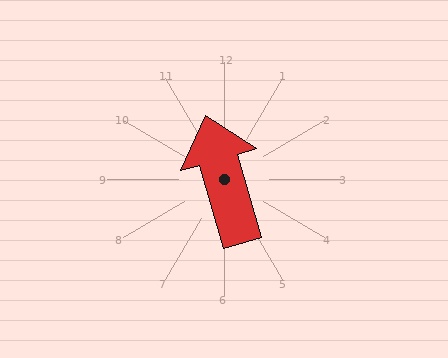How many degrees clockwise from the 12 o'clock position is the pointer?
Approximately 344 degrees.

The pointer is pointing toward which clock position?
Roughly 11 o'clock.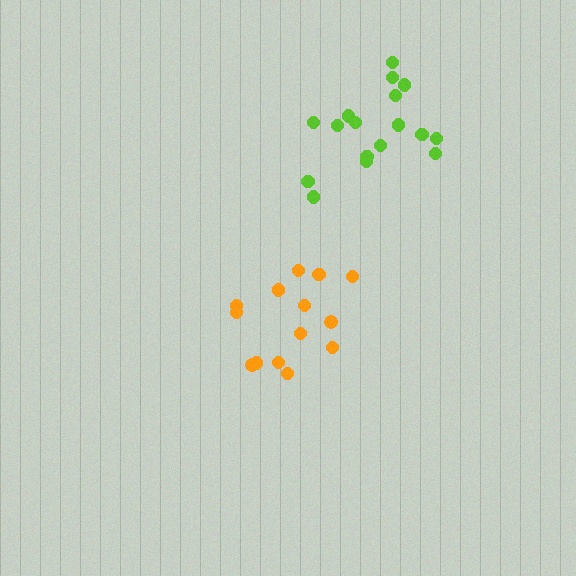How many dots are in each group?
Group 1: 18 dots, Group 2: 14 dots (32 total).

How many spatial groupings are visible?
There are 2 spatial groupings.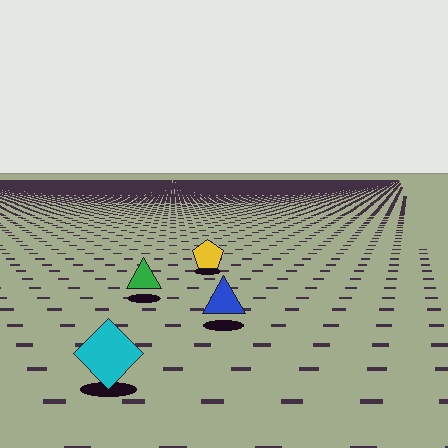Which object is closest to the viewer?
The cyan diamond is closest. The texture marks near it are larger and more spread out.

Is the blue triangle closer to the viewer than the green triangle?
Yes. The blue triangle is closer — you can tell from the texture gradient: the ground texture is coarser near it.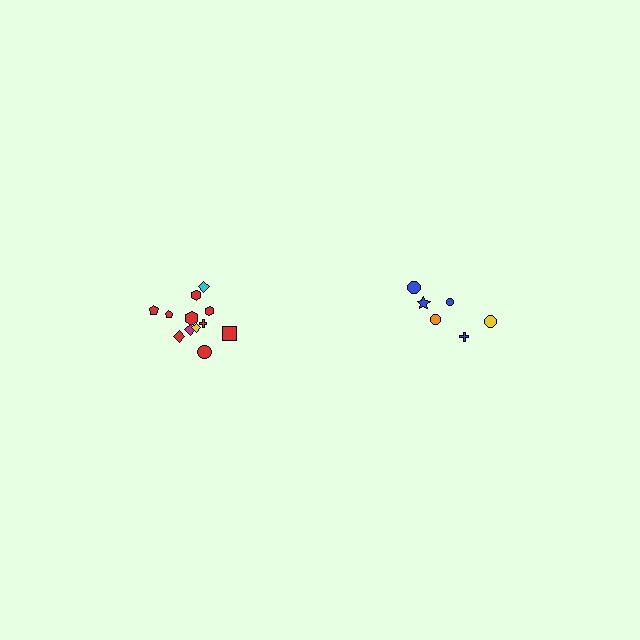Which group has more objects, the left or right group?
The left group.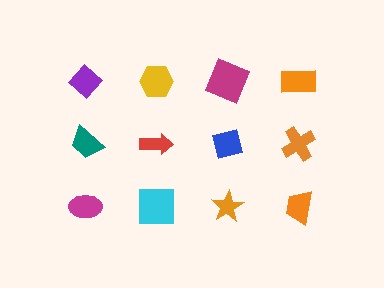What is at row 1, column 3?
A magenta square.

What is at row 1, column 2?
A yellow hexagon.